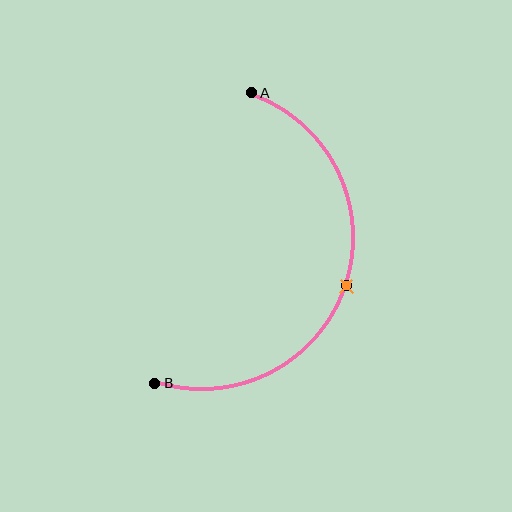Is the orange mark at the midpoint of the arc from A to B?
Yes. The orange mark lies on the arc at equal arc-length from both A and B — it is the arc midpoint.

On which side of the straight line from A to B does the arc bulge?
The arc bulges to the right of the straight line connecting A and B.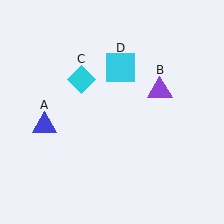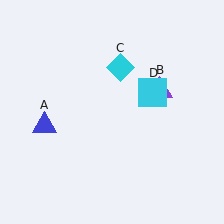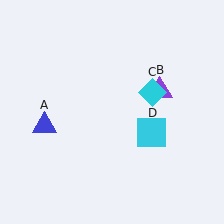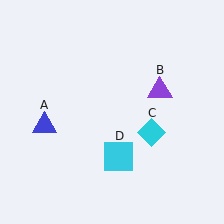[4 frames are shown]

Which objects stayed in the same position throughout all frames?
Blue triangle (object A) and purple triangle (object B) remained stationary.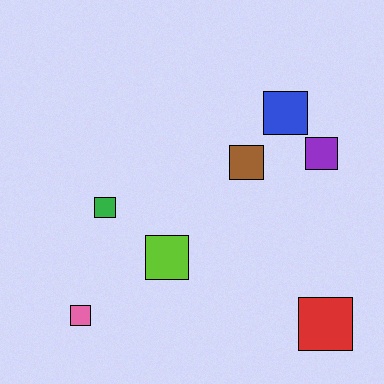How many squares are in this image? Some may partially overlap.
There are 7 squares.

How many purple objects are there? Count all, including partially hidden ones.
There is 1 purple object.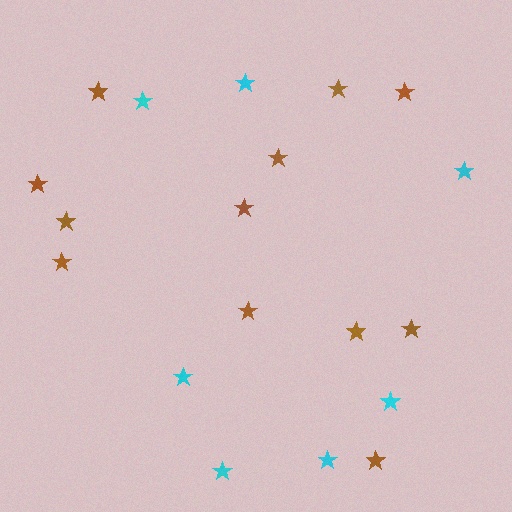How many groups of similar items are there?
There are 2 groups: one group of brown stars (12) and one group of cyan stars (7).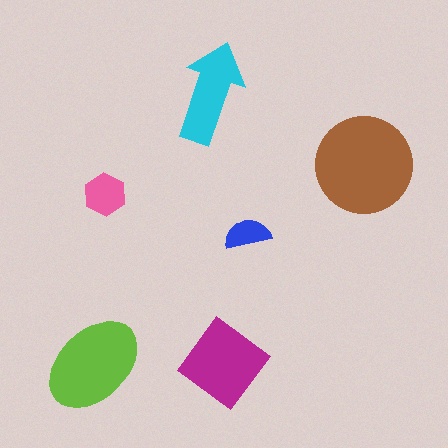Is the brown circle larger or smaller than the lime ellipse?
Larger.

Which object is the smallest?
The blue semicircle.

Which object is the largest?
The brown circle.